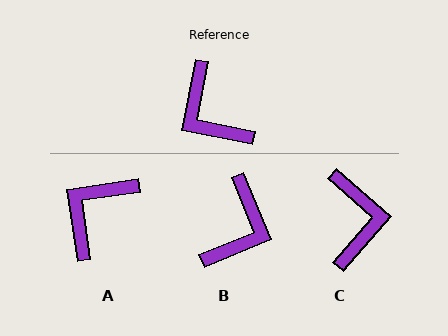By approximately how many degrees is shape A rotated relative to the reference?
Approximately 71 degrees clockwise.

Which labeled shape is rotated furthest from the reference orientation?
C, about 150 degrees away.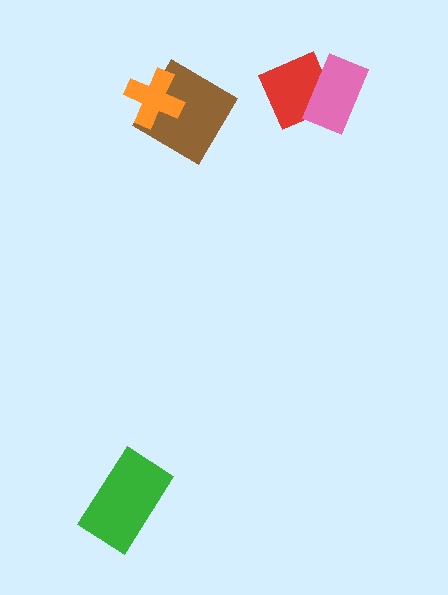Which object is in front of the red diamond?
The pink rectangle is in front of the red diamond.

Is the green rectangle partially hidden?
No, no other shape covers it.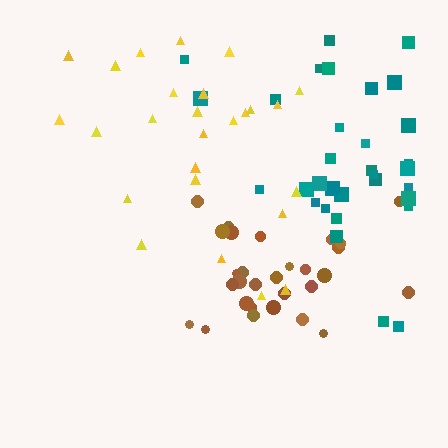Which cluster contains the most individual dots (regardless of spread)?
Teal (32).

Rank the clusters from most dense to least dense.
brown, teal, yellow.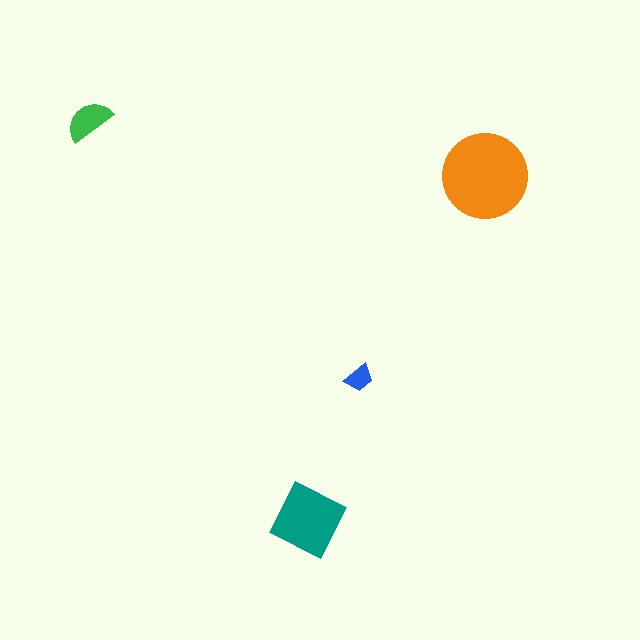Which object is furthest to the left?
The green semicircle is leftmost.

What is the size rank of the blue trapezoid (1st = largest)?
4th.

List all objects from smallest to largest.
The blue trapezoid, the green semicircle, the teal diamond, the orange circle.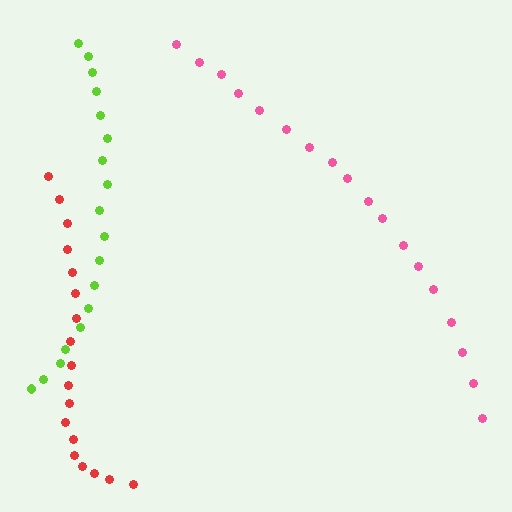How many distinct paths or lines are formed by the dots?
There are 3 distinct paths.